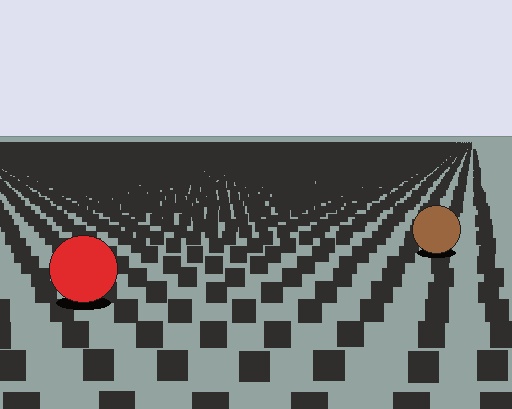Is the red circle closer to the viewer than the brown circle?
Yes. The red circle is closer — you can tell from the texture gradient: the ground texture is coarser near it.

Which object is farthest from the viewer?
The brown circle is farthest from the viewer. It appears smaller and the ground texture around it is denser.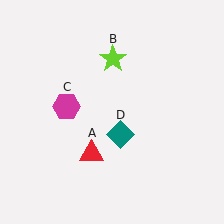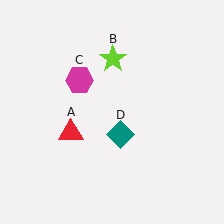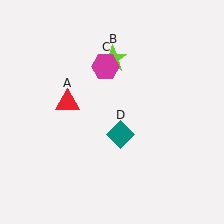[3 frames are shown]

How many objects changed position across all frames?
2 objects changed position: red triangle (object A), magenta hexagon (object C).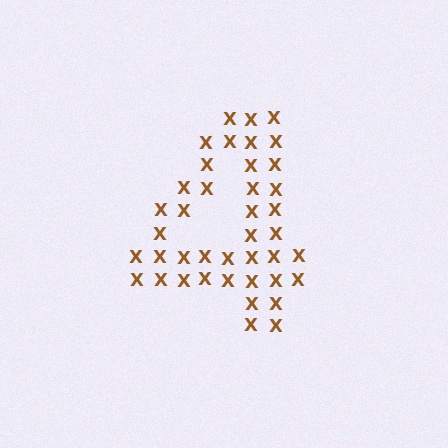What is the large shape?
The large shape is the digit 4.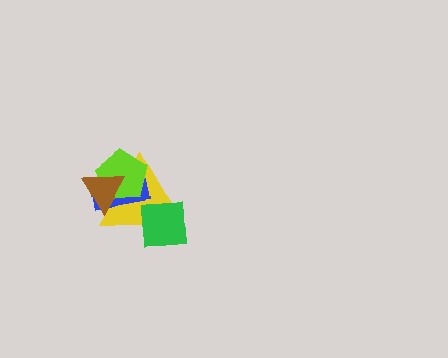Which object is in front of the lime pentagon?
The brown triangle is in front of the lime pentagon.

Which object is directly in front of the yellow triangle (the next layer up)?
The blue rectangle is directly in front of the yellow triangle.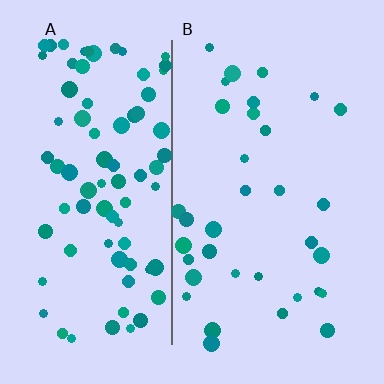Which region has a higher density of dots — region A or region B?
A (the left).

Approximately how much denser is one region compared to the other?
Approximately 2.4× — region A over region B.